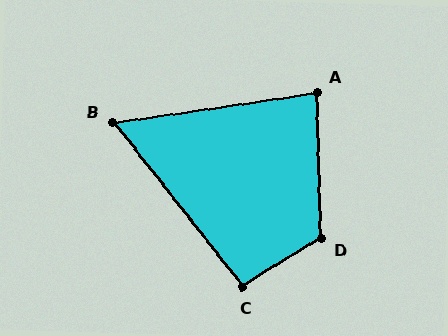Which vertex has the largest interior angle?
D, at approximately 120 degrees.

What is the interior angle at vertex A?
Approximately 83 degrees (acute).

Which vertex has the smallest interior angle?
B, at approximately 60 degrees.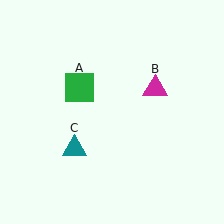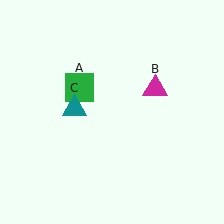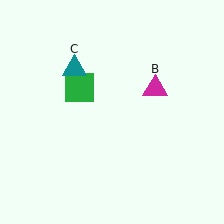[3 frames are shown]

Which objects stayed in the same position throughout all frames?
Green square (object A) and magenta triangle (object B) remained stationary.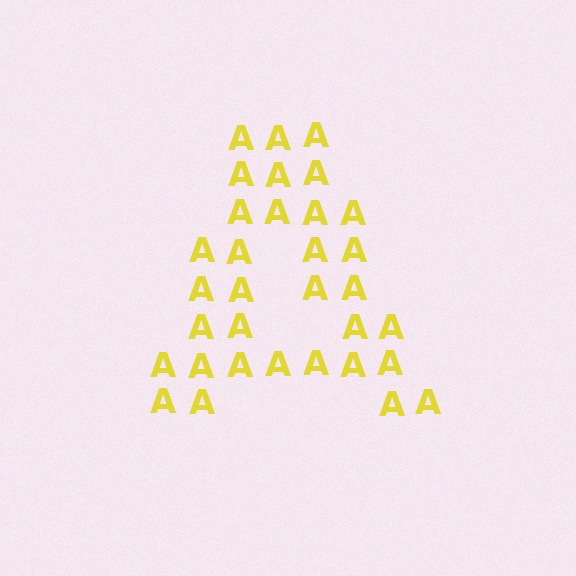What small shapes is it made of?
It is made of small letter A's.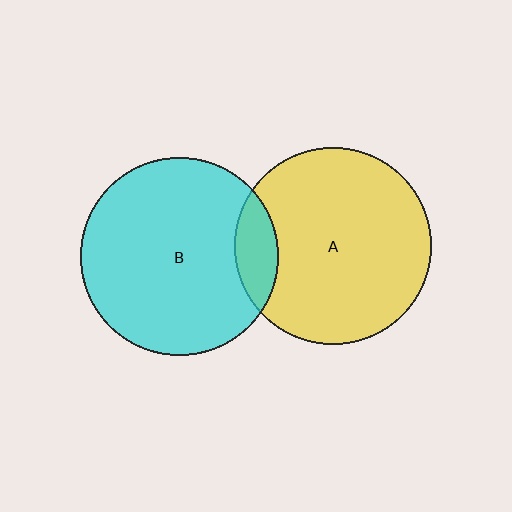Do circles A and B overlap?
Yes.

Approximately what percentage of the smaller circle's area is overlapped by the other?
Approximately 10%.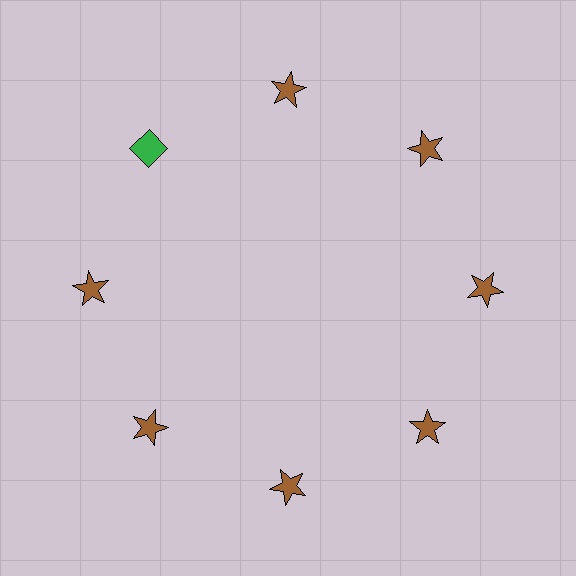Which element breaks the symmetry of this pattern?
The green diamond at roughly the 10 o'clock position breaks the symmetry. All other shapes are brown stars.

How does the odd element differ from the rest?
It differs in both color (green instead of brown) and shape (diamond instead of star).